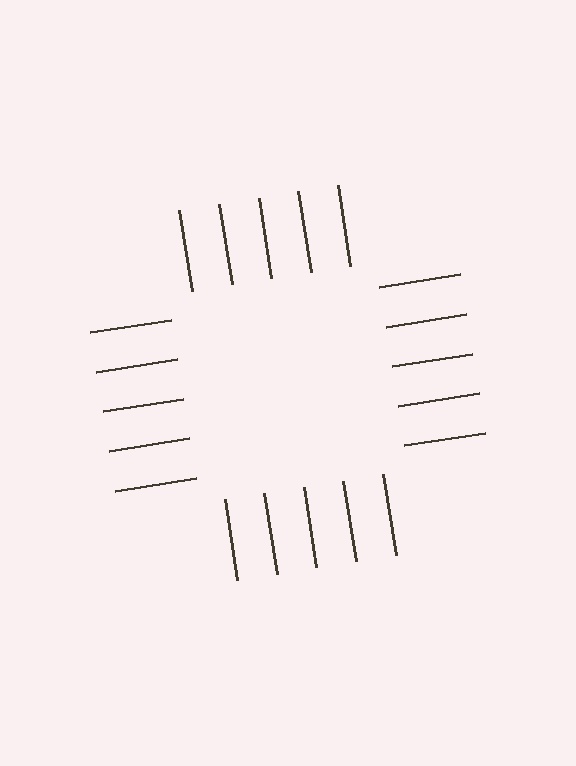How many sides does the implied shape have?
4 sides — the line-ends trace a square.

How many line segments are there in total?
20 — 5 along each of the 4 edges.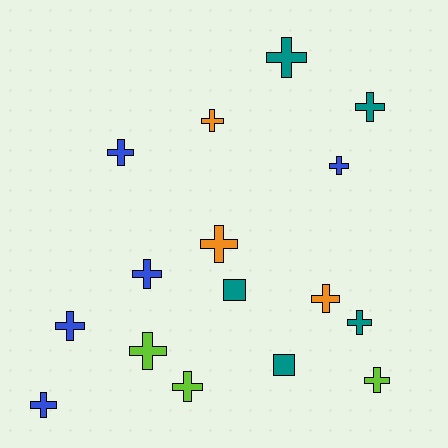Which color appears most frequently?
Blue, with 5 objects.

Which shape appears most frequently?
Cross, with 14 objects.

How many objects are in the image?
There are 16 objects.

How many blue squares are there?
There are no blue squares.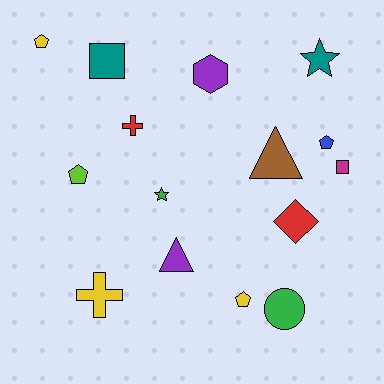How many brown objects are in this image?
There is 1 brown object.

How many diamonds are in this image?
There is 1 diamond.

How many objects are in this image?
There are 15 objects.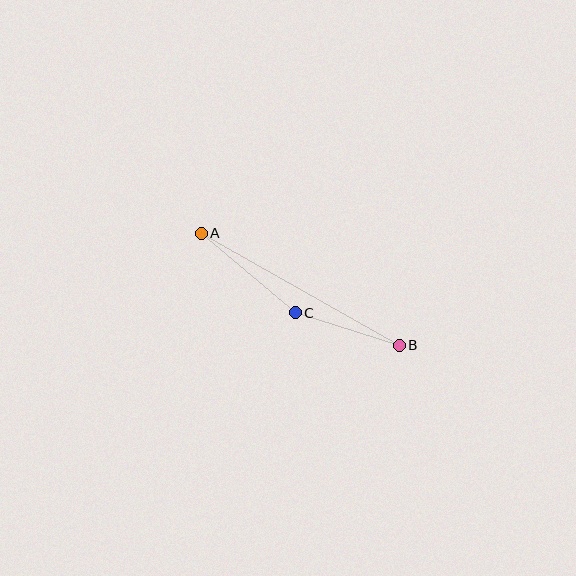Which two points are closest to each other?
Points B and C are closest to each other.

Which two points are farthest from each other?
Points A and B are farthest from each other.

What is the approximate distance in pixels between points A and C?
The distance between A and C is approximately 123 pixels.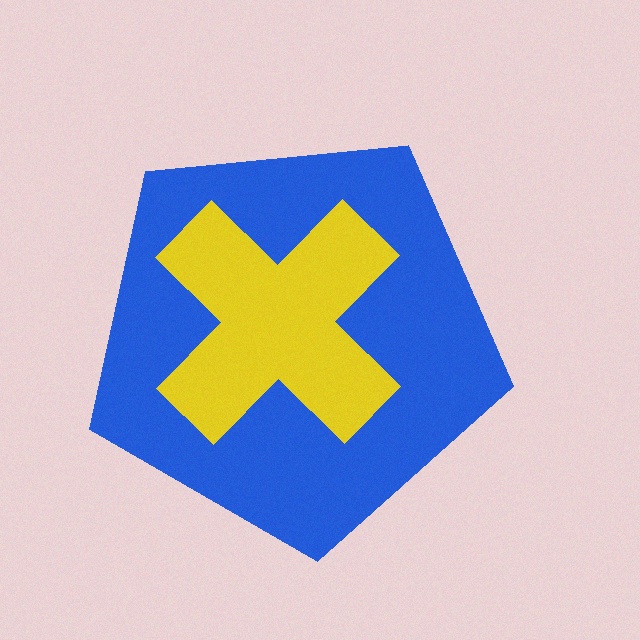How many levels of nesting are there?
2.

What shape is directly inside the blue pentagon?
The yellow cross.